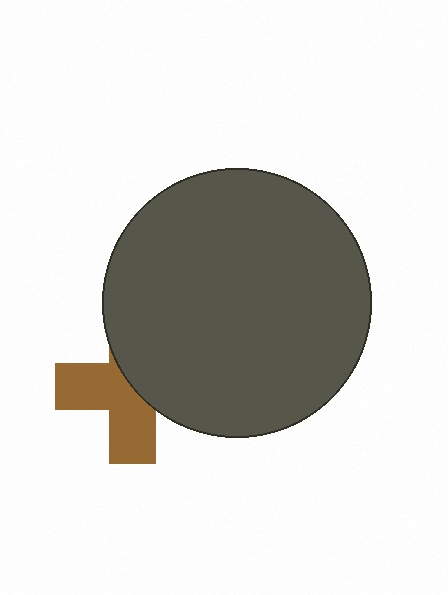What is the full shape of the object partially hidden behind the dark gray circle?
The partially hidden object is a brown cross.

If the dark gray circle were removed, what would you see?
You would see the complete brown cross.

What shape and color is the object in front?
The object in front is a dark gray circle.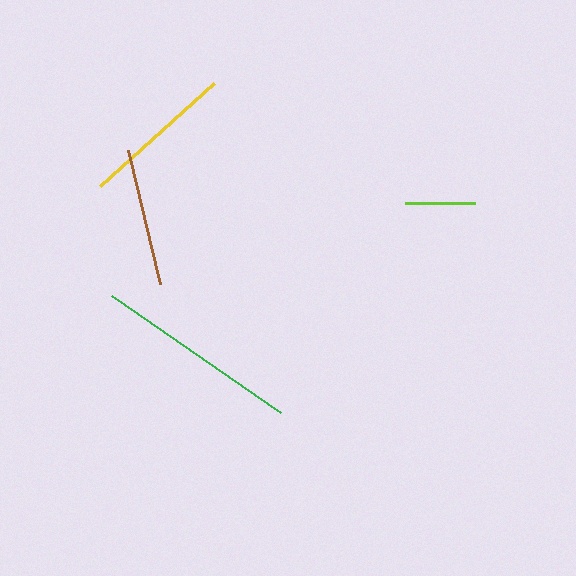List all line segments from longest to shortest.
From longest to shortest: green, yellow, brown, lime.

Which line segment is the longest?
The green line is the longest at approximately 206 pixels.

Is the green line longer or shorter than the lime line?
The green line is longer than the lime line.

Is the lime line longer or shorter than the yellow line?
The yellow line is longer than the lime line.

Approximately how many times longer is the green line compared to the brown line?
The green line is approximately 1.5 times the length of the brown line.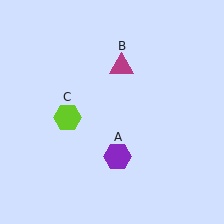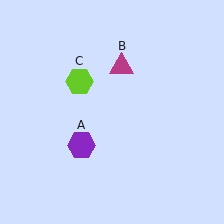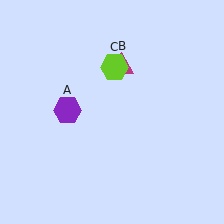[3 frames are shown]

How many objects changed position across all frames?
2 objects changed position: purple hexagon (object A), lime hexagon (object C).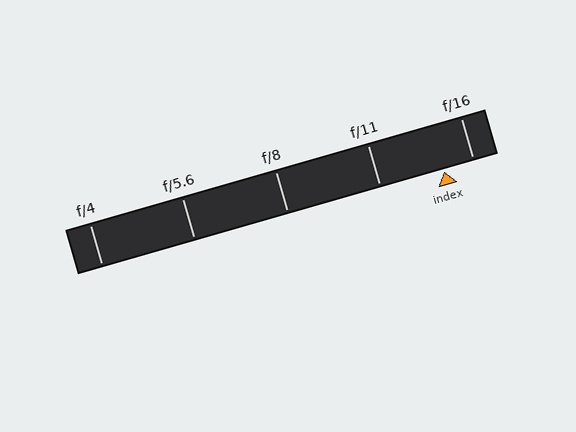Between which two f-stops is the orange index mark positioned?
The index mark is between f/11 and f/16.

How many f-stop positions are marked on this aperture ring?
There are 5 f-stop positions marked.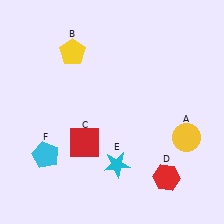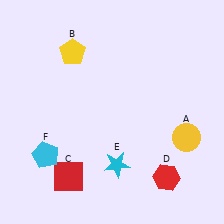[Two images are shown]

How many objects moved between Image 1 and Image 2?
1 object moved between the two images.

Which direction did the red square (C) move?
The red square (C) moved down.